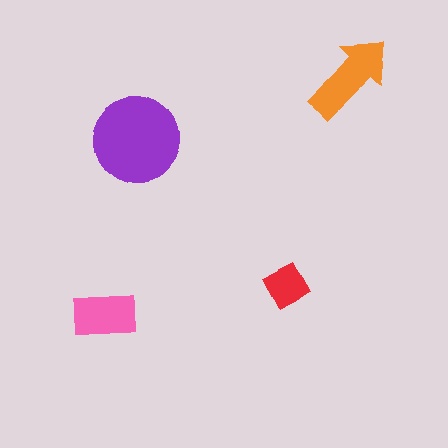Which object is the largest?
The purple circle.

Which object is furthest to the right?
The orange arrow is rightmost.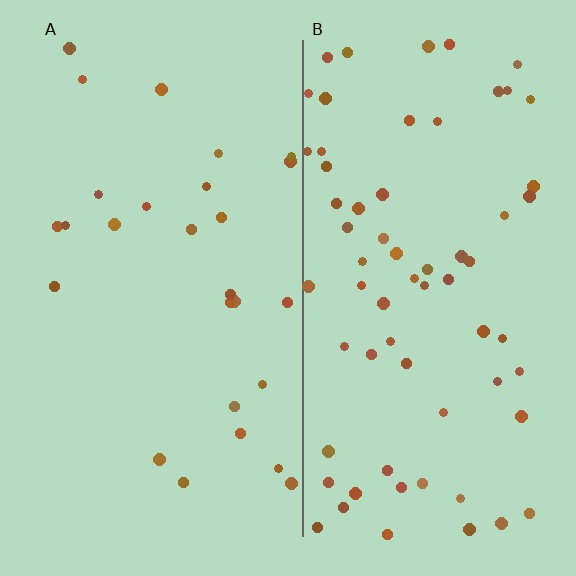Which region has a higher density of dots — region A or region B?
B (the right).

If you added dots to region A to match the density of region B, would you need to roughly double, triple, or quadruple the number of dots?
Approximately double.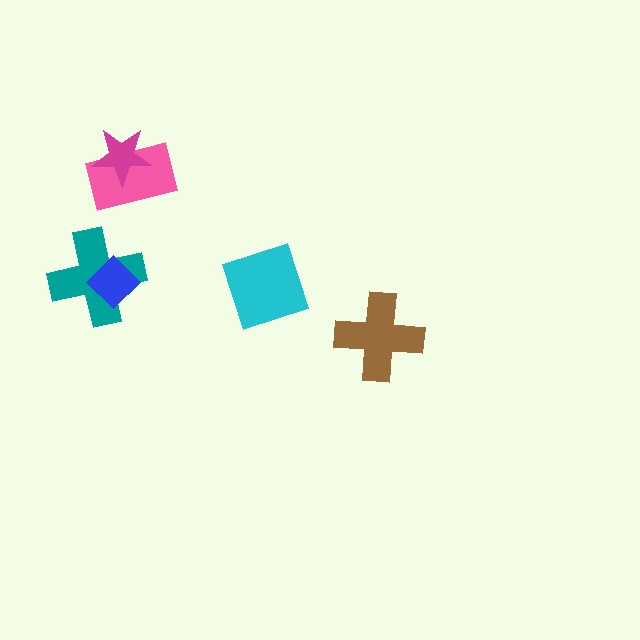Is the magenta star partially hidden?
No, no other shape covers it.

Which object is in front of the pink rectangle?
The magenta star is in front of the pink rectangle.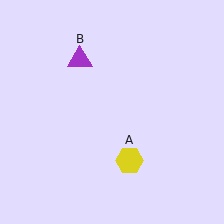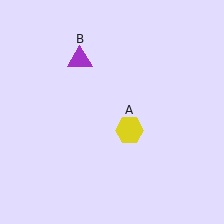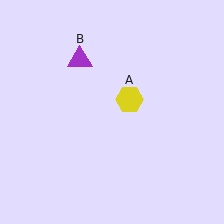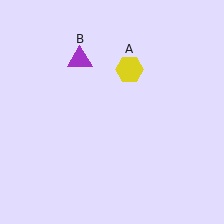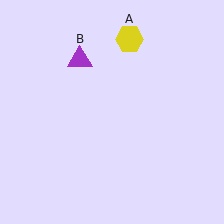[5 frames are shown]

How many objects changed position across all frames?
1 object changed position: yellow hexagon (object A).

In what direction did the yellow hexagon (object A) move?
The yellow hexagon (object A) moved up.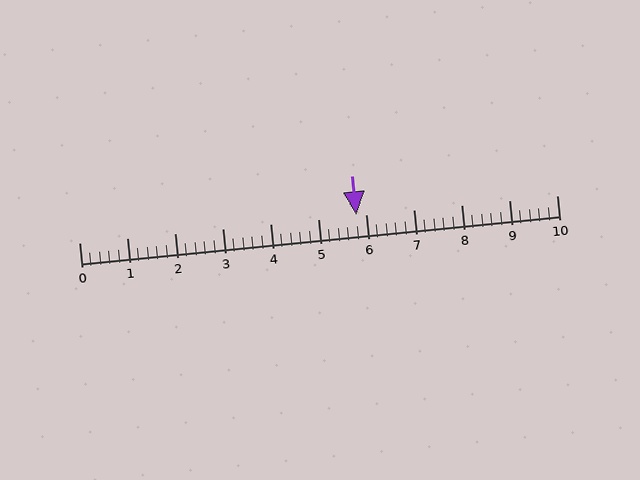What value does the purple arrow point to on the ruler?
The purple arrow points to approximately 5.8.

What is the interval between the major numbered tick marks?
The major tick marks are spaced 1 units apart.